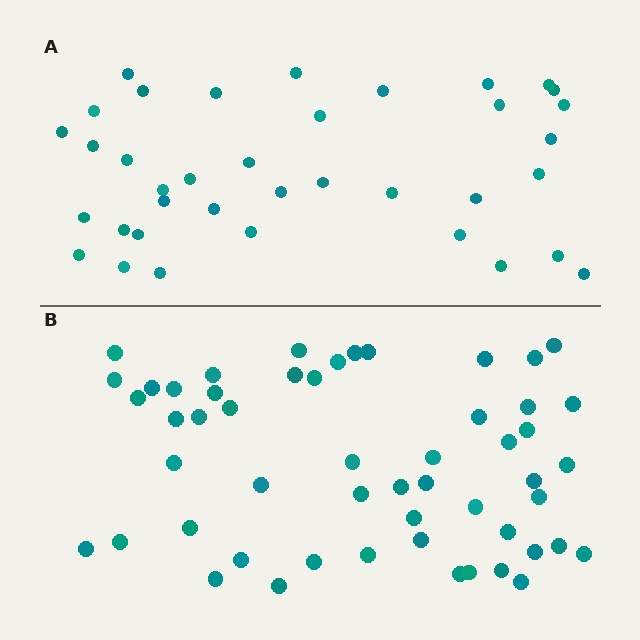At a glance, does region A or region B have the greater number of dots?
Region B (the bottom region) has more dots.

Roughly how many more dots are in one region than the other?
Region B has approximately 15 more dots than region A.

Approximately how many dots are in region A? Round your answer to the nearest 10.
About 40 dots. (The exact count is 37, which rounds to 40.)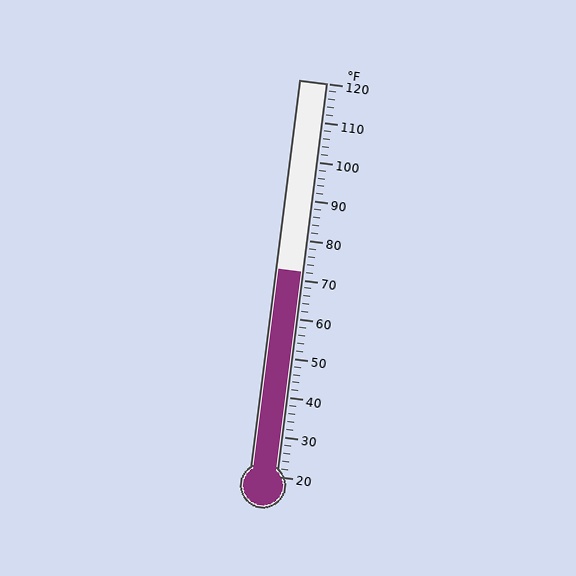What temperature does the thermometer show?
The thermometer shows approximately 72°F.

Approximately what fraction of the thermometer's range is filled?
The thermometer is filled to approximately 50% of its range.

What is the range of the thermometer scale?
The thermometer scale ranges from 20°F to 120°F.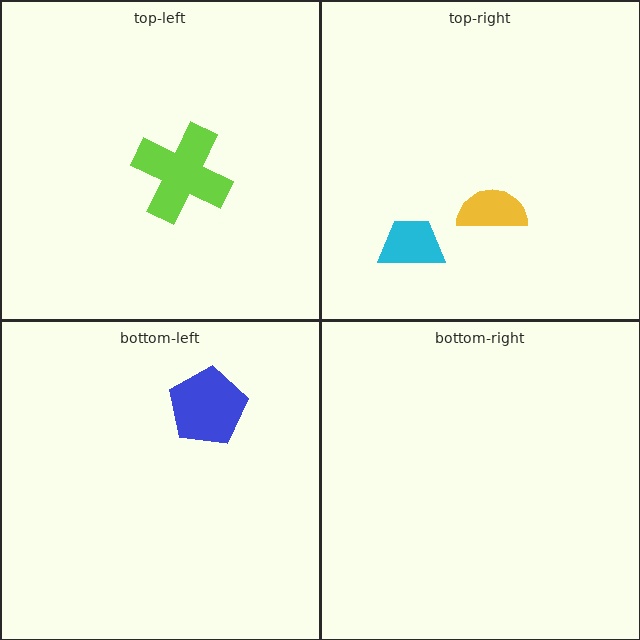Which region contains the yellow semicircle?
The top-right region.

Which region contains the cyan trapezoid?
The top-right region.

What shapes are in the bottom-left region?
The blue pentagon.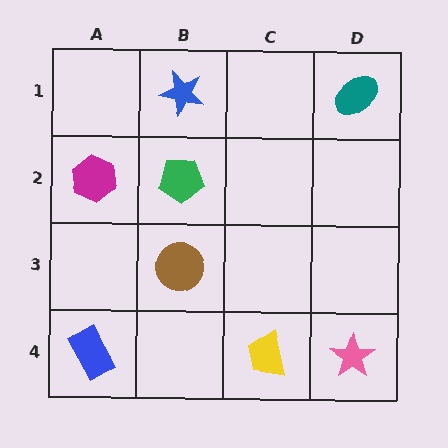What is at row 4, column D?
A pink star.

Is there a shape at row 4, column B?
No, that cell is empty.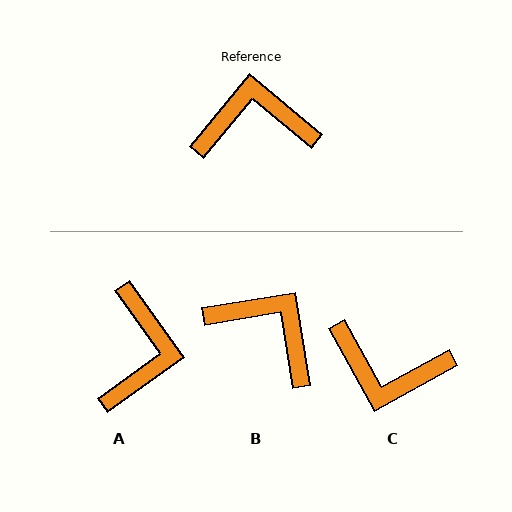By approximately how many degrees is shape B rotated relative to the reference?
Approximately 41 degrees clockwise.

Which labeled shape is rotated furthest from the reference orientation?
C, about 159 degrees away.